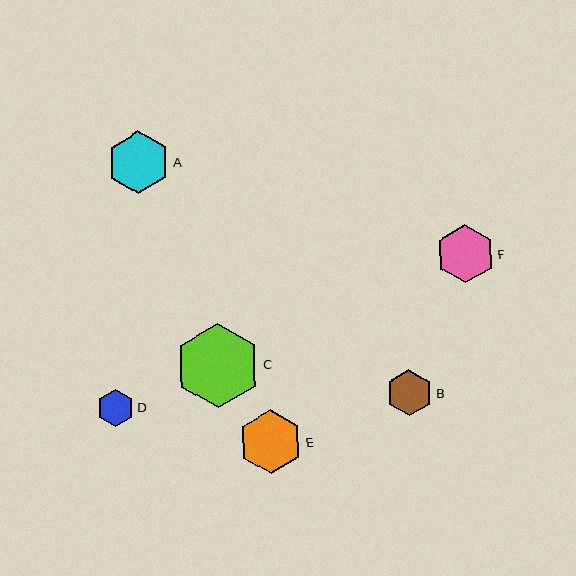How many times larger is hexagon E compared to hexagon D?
Hexagon E is approximately 1.8 times the size of hexagon D.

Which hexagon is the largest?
Hexagon C is the largest with a size of approximately 85 pixels.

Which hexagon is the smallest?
Hexagon D is the smallest with a size of approximately 37 pixels.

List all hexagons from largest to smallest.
From largest to smallest: C, E, A, F, B, D.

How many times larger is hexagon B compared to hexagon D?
Hexagon B is approximately 1.3 times the size of hexagon D.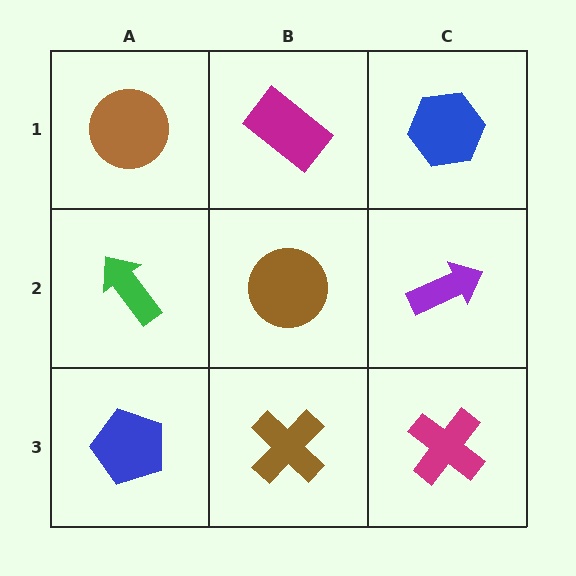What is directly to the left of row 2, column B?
A green arrow.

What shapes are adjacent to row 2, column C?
A blue hexagon (row 1, column C), a magenta cross (row 3, column C), a brown circle (row 2, column B).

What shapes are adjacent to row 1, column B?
A brown circle (row 2, column B), a brown circle (row 1, column A), a blue hexagon (row 1, column C).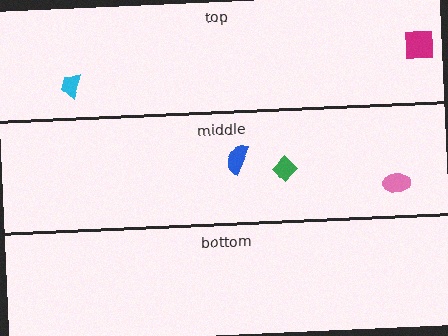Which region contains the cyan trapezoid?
The top region.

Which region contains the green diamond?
The middle region.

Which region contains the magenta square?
The top region.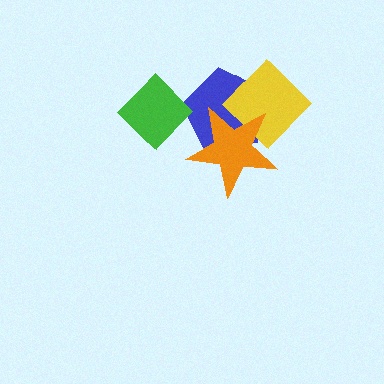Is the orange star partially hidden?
No, no other shape covers it.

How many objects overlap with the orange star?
2 objects overlap with the orange star.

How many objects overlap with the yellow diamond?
2 objects overlap with the yellow diamond.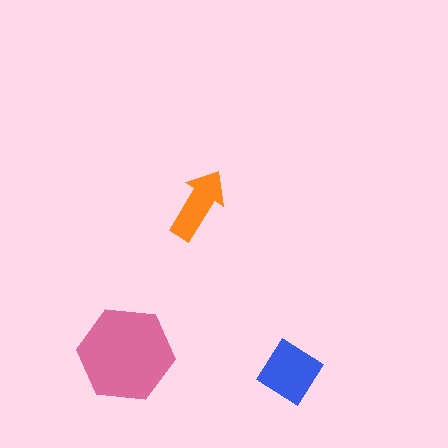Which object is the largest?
The pink hexagon.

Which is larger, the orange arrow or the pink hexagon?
The pink hexagon.